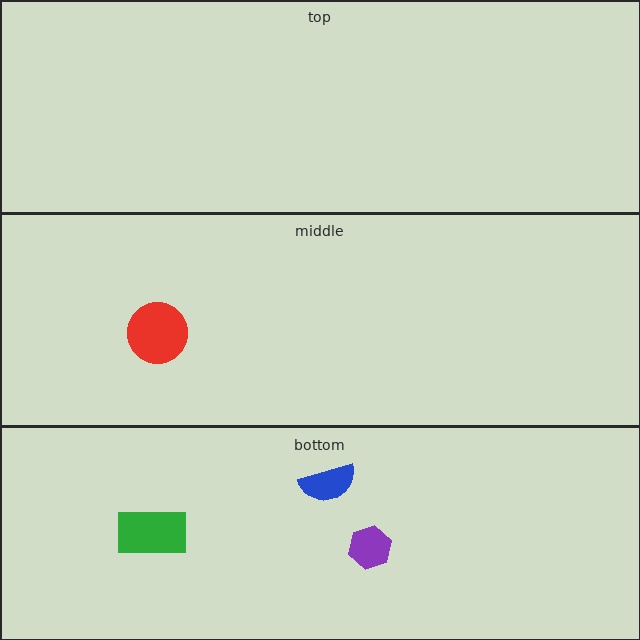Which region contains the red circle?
The middle region.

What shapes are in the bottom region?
The green rectangle, the purple hexagon, the blue semicircle.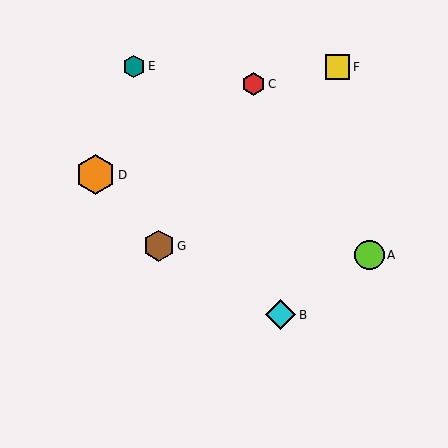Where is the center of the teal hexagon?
The center of the teal hexagon is at (134, 66).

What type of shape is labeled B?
Shape B is a cyan diamond.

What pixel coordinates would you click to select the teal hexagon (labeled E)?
Click at (134, 66) to select the teal hexagon E.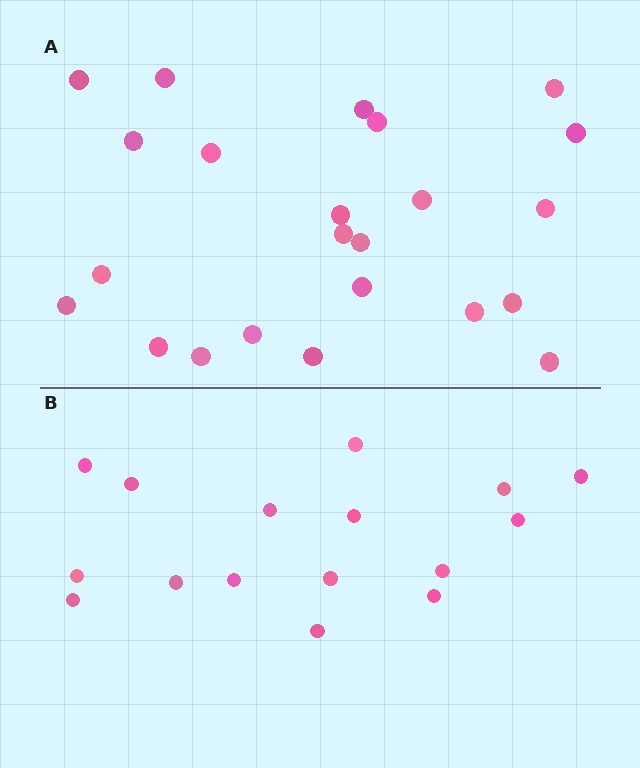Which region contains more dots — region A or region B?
Region A (the top region) has more dots.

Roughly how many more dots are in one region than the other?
Region A has roughly 8 or so more dots than region B.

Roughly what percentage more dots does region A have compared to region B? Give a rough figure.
About 45% more.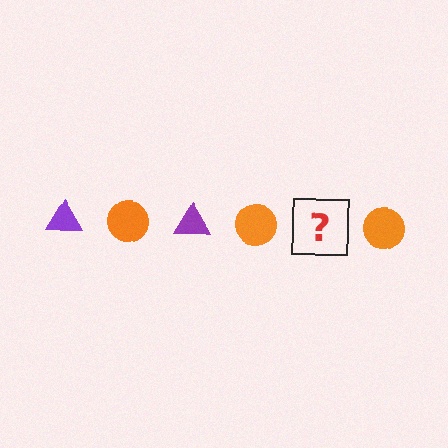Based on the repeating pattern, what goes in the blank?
The blank should be a purple triangle.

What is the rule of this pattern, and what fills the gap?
The rule is that the pattern alternates between purple triangle and orange circle. The gap should be filled with a purple triangle.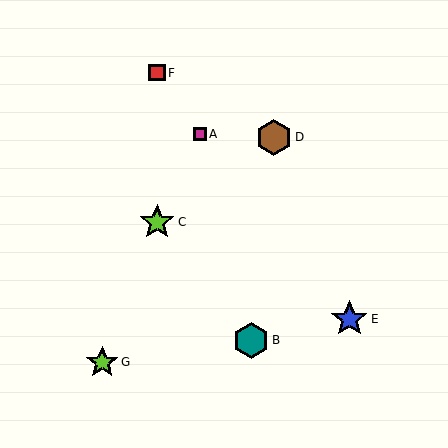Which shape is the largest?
The blue star (labeled E) is the largest.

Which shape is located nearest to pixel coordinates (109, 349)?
The lime star (labeled G) at (102, 362) is nearest to that location.